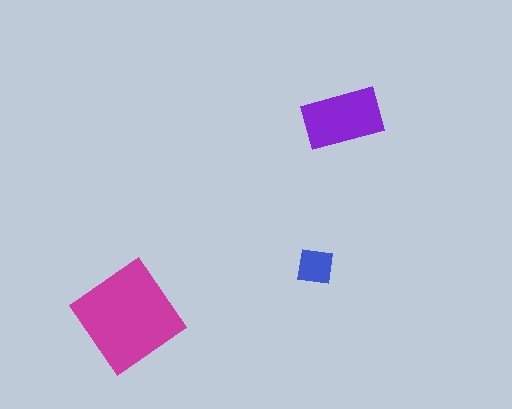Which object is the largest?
The magenta diamond.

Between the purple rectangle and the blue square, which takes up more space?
The purple rectangle.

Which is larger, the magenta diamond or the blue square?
The magenta diamond.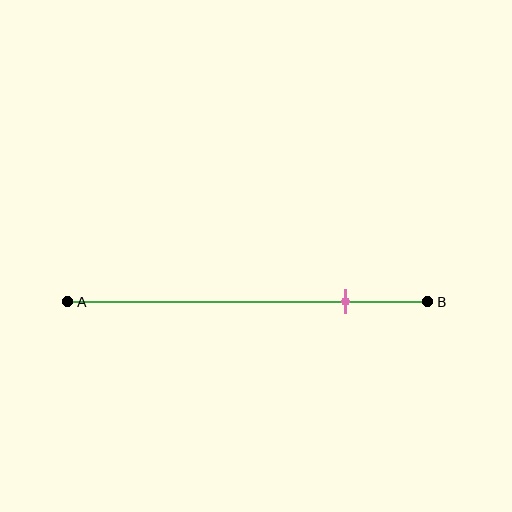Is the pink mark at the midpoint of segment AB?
No, the mark is at about 75% from A, not at the 50% midpoint.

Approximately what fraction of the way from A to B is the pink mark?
The pink mark is approximately 75% of the way from A to B.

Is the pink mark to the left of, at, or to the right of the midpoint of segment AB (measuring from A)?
The pink mark is to the right of the midpoint of segment AB.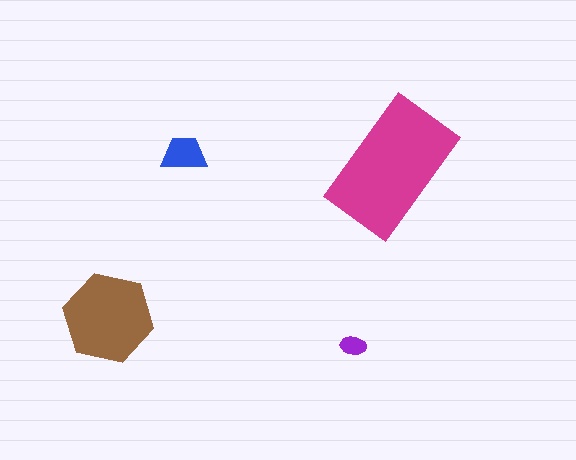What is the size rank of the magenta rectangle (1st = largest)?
1st.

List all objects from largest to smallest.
The magenta rectangle, the brown hexagon, the blue trapezoid, the purple ellipse.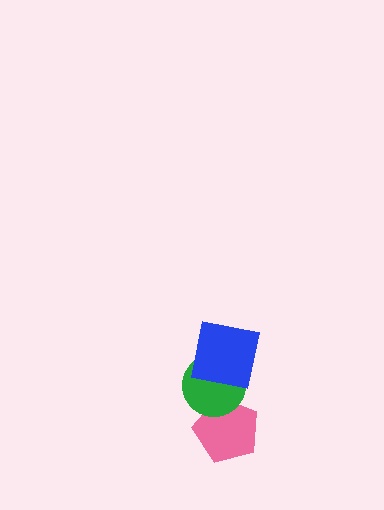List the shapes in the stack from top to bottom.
From top to bottom: the blue square, the green circle, the pink pentagon.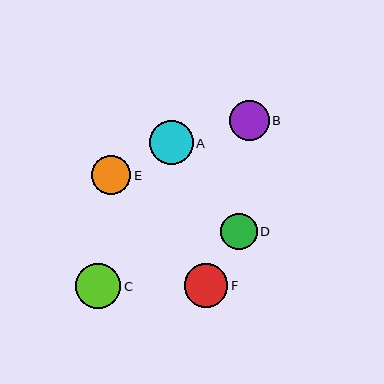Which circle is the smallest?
Circle D is the smallest with a size of approximately 36 pixels.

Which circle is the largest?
Circle C is the largest with a size of approximately 45 pixels.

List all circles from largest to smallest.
From largest to smallest: C, F, A, E, B, D.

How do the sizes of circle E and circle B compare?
Circle E and circle B are approximately the same size.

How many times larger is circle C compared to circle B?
Circle C is approximately 1.1 times the size of circle B.